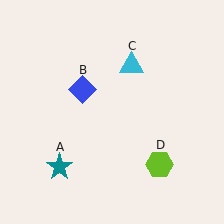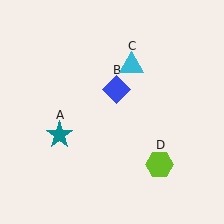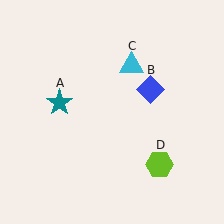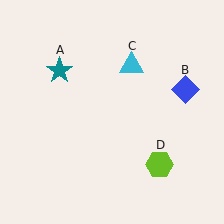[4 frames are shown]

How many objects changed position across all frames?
2 objects changed position: teal star (object A), blue diamond (object B).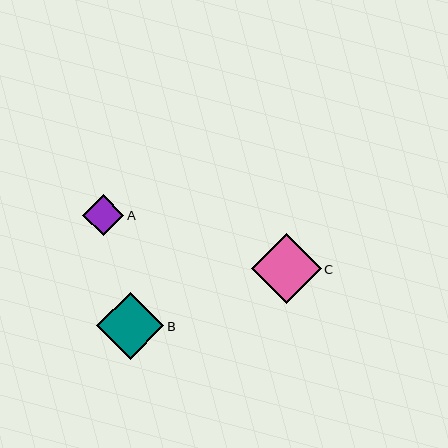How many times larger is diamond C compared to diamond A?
Diamond C is approximately 1.7 times the size of diamond A.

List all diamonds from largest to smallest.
From largest to smallest: C, B, A.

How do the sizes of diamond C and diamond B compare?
Diamond C and diamond B are approximately the same size.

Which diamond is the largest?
Diamond C is the largest with a size of approximately 70 pixels.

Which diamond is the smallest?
Diamond A is the smallest with a size of approximately 41 pixels.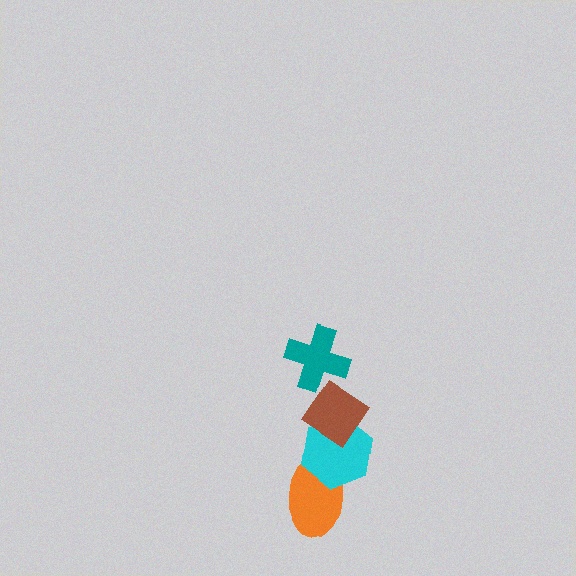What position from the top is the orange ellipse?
The orange ellipse is 4th from the top.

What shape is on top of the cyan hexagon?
The brown diamond is on top of the cyan hexagon.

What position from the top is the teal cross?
The teal cross is 1st from the top.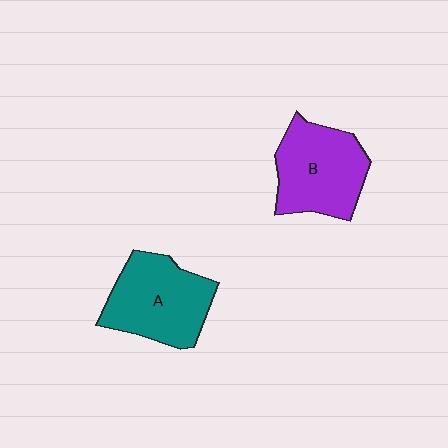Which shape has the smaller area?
Shape B (purple).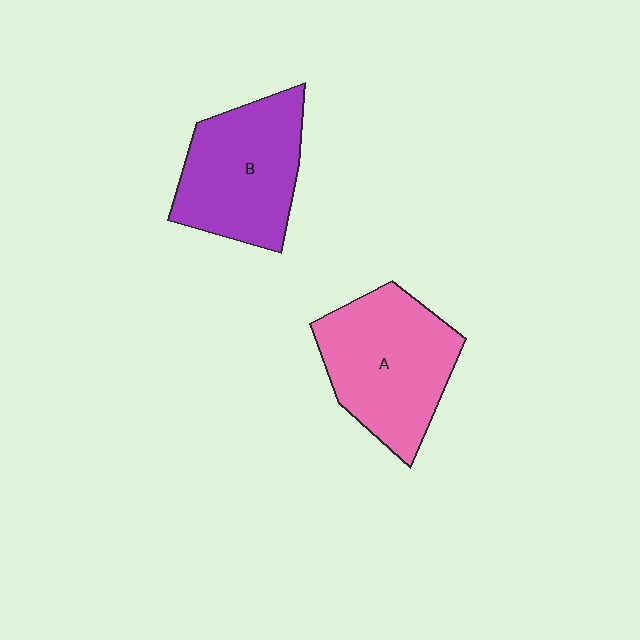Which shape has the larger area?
Shape A (pink).